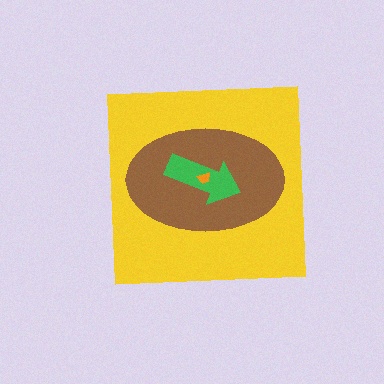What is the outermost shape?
The yellow square.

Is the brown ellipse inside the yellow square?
Yes.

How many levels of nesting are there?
4.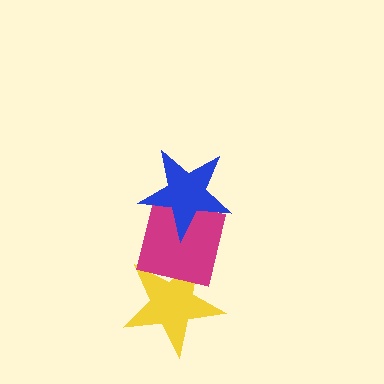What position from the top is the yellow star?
The yellow star is 3rd from the top.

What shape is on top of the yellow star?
The magenta square is on top of the yellow star.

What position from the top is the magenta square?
The magenta square is 2nd from the top.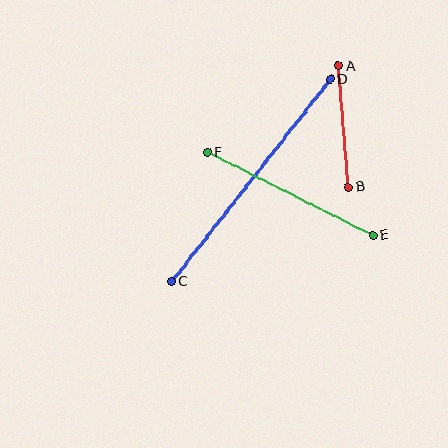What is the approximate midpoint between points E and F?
The midpoint is at approximately (290, 194) pixels.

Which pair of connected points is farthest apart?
Points C and D are farthest apart.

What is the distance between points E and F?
The distance is approximately 185 pixels.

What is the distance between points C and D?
The distance is approximately 257 pixels.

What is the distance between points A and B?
The distance is approximately 121 pixels.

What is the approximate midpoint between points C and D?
The midpoint is at approximately (251, 181) pixels.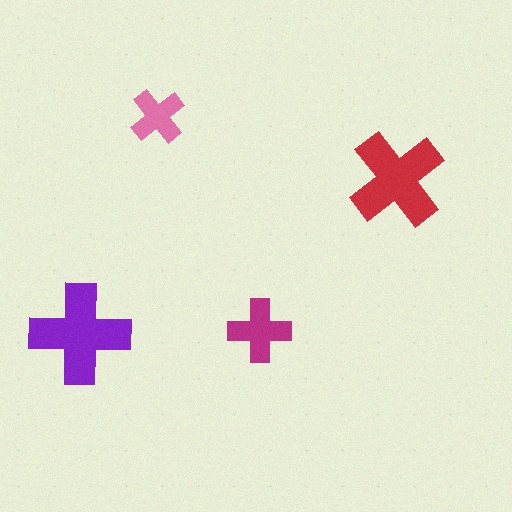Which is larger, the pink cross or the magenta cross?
The magenta one.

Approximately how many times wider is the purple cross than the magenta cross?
About 1.5 times wider.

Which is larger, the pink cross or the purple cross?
The purple one.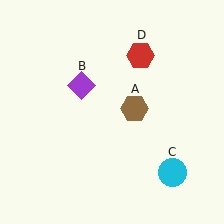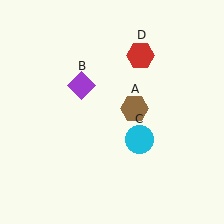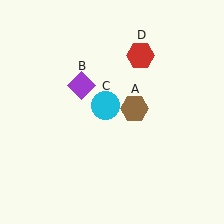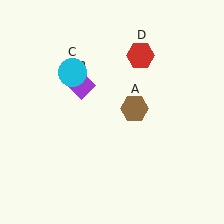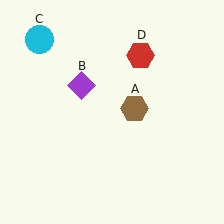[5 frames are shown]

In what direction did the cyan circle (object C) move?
The cyan circle (object C) moved up and to the left.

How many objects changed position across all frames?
1 object changed position: cyan circle (object C).